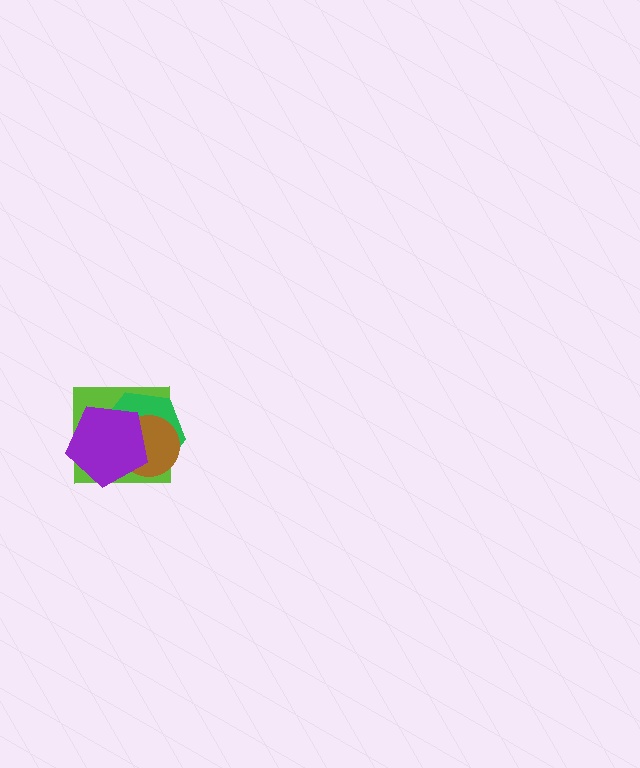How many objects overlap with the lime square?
3 objects overlap with the lime square.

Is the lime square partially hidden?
Yes, it is partially covered by another shape.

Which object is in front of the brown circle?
The purple pentagon is in front of the brown circle.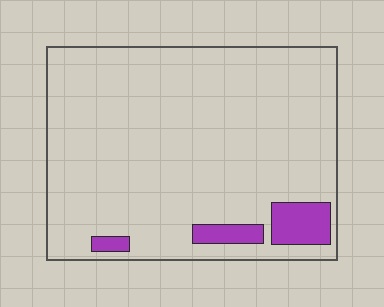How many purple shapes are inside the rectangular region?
3.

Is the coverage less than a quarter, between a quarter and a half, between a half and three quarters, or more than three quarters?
Less than a quarter.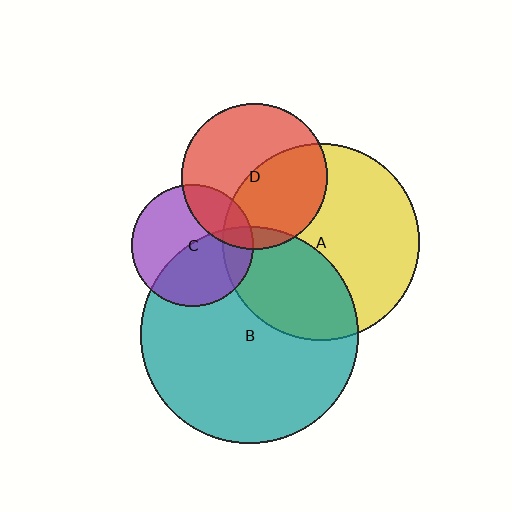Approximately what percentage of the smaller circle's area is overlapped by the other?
Approximately 25%.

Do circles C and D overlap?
Yes.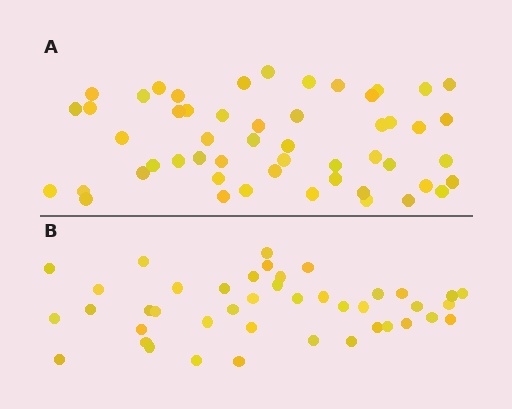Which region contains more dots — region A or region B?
Region A (the top region) has more dots.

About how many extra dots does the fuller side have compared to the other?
Region A has roughly 10 or so more dots than region B.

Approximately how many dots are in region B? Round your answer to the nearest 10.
About 40 dots. (The exact count is 42, which rounds to 40.)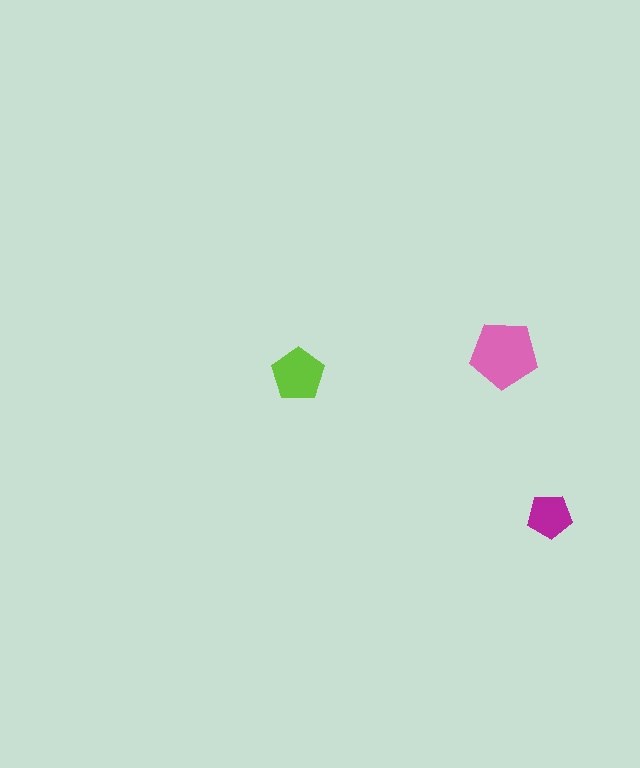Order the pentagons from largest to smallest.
the pink one, the lime one, the magenta one.